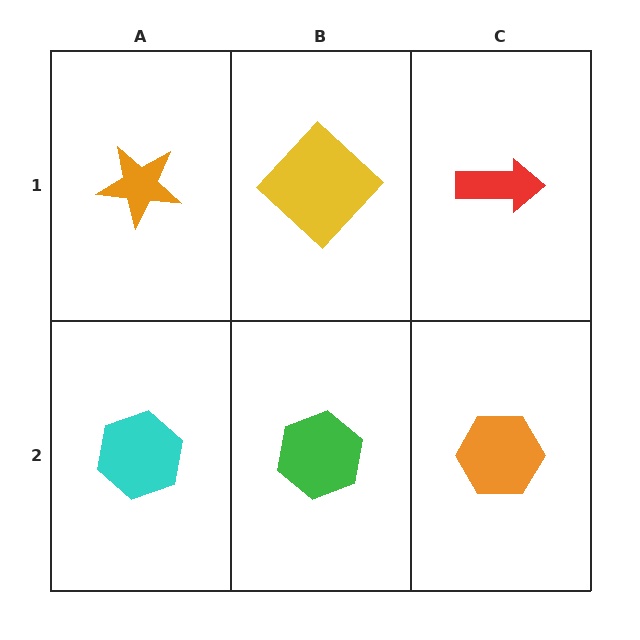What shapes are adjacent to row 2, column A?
An orange star (row 1, column A), a green hexagon (row 2, column B).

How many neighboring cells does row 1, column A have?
2.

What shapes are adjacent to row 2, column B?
A yellow diamond (row 1, column B), a cyan hexagon (row 2, column A), an orange hexagon (row 2, column C).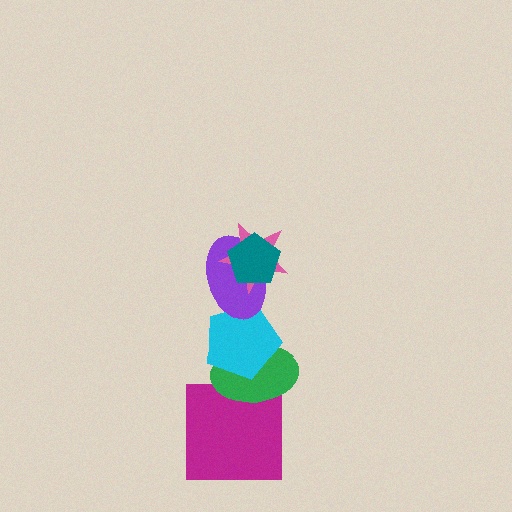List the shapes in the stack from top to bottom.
From top to bottom: the teal pentagon, the pink star, the purple ellipse, the cyan pentagon, the green ellipse, the magenta square.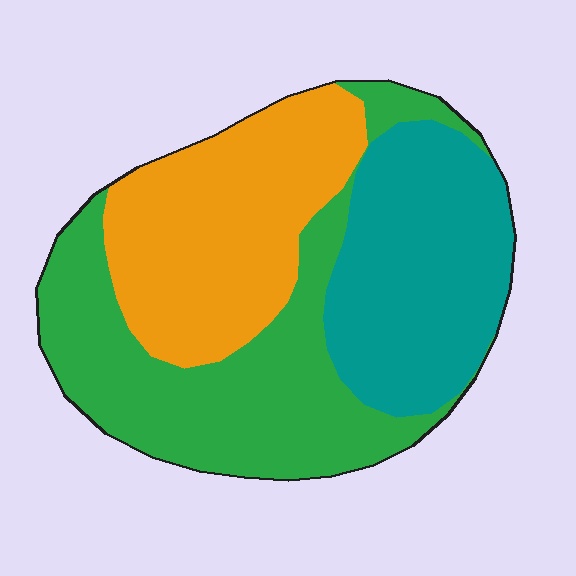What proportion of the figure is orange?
Orange takes up about one third (1/3) of the figure.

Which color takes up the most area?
Green, at roughly 40%.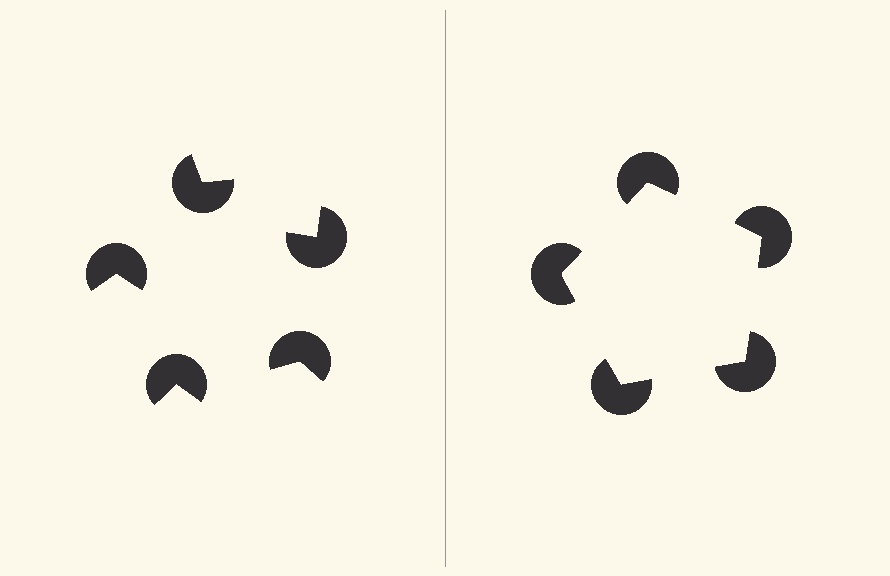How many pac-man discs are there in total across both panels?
10 — 5 on each side.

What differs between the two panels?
The pac-man discs are positioned identically on both sides; only the wedge orientations differ. On the right they align to a pentagon; on the left they are misaligned.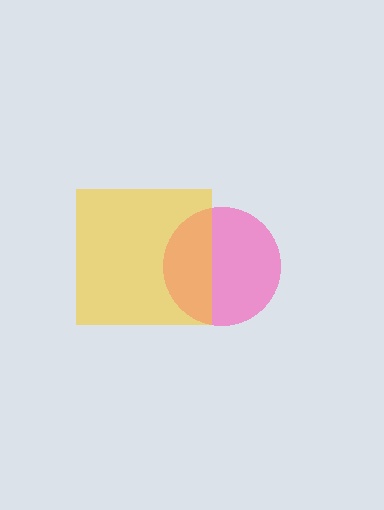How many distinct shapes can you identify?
There are 2 distinct shapes: a pink circle, a yellow square.